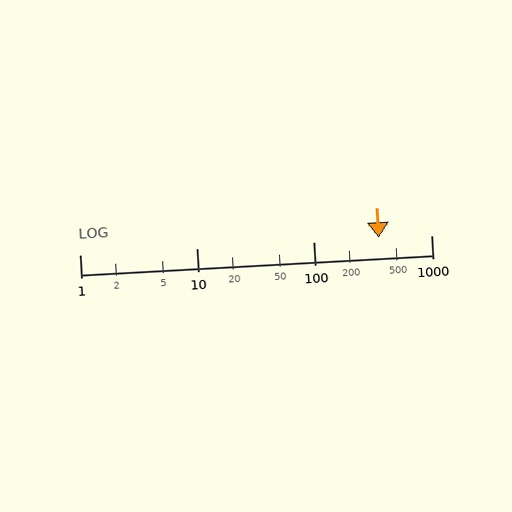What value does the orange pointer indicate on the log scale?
The pointer indicates approximately 360.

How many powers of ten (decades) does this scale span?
The scale spans 3 decades, from 1 to 1000.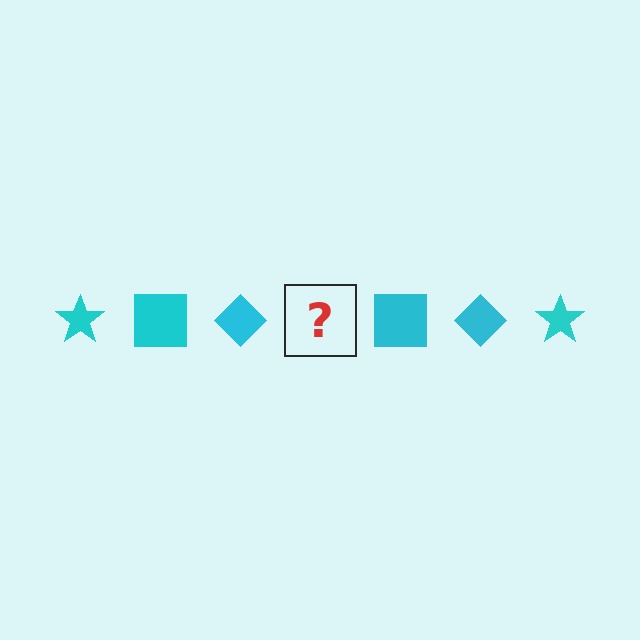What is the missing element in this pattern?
The missing element is a cyan star.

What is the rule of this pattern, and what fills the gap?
The rule is that the pattern cycles through star, square, diamond shapes in cyan. The gap should be filled with a cyan star.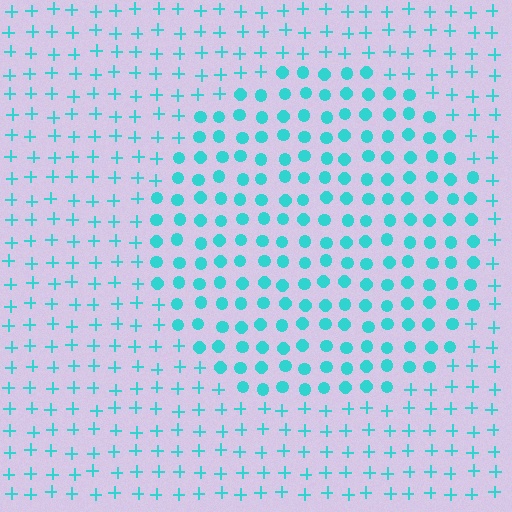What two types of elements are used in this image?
The image uses circles inside the circle region and plus signs outside it.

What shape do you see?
I see a circle.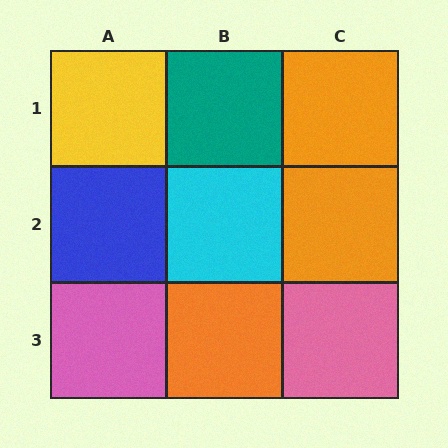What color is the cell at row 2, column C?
Orange.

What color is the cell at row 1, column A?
Yellow.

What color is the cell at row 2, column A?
Blue.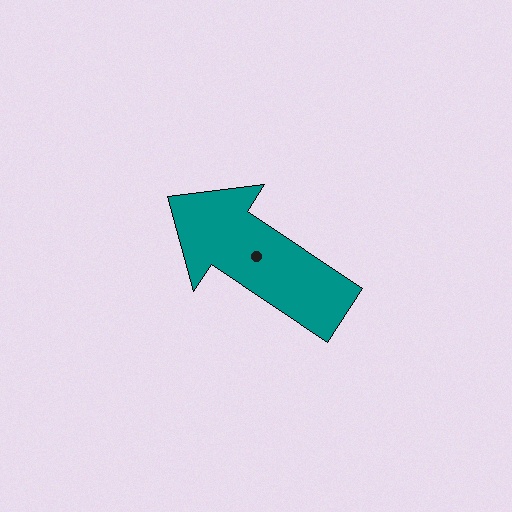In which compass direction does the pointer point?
Northwest.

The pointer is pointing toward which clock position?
Roughly 10 o'clock.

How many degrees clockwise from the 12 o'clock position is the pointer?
Approximately 304 degrees.